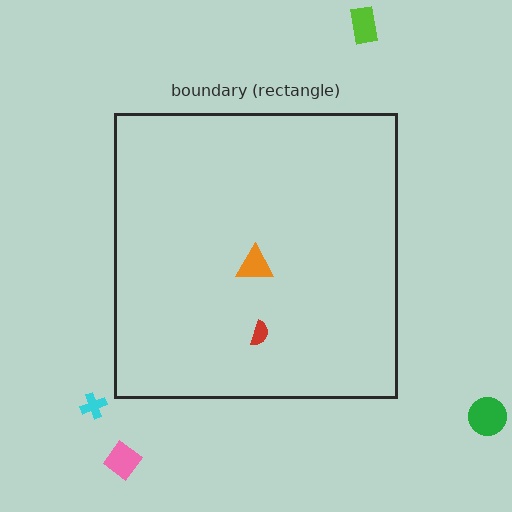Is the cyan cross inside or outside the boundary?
Outside.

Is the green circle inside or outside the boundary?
Outside.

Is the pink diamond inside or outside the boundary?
Outside.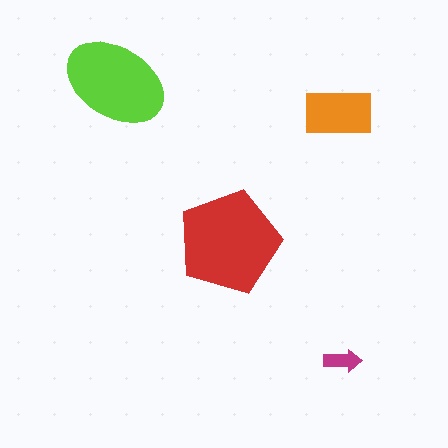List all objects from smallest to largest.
The magenta arrow, the orange rectangle, the lime ellipse, the red pentagon.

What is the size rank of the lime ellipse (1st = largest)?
2nd.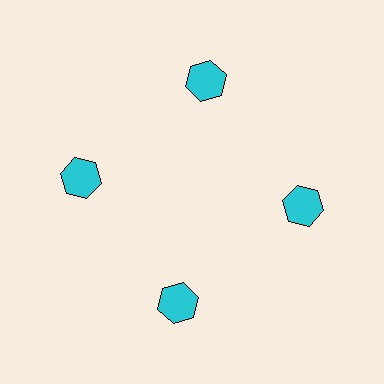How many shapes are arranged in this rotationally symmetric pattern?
There are 4 shapes, arranged in 4 groups of 1.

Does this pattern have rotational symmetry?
Yes, this pattern has 4-fold rotational symmetry. It looks the same after rotating 90 degrees around the center.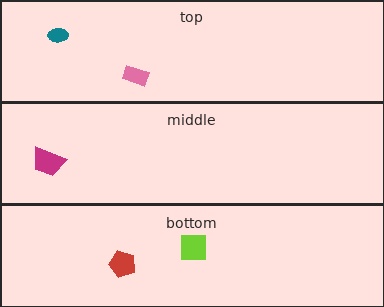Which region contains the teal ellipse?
The top region.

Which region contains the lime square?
The bottom region.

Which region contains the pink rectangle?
The top region.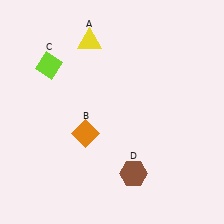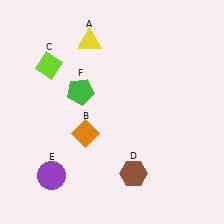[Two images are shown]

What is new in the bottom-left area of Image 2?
A purple circle (E) was added in the bottom-left area of Image 2.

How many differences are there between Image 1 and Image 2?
There are 2 differences between the two images.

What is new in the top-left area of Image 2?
A green pentagon (F) was added in the top-left area of Image 2.